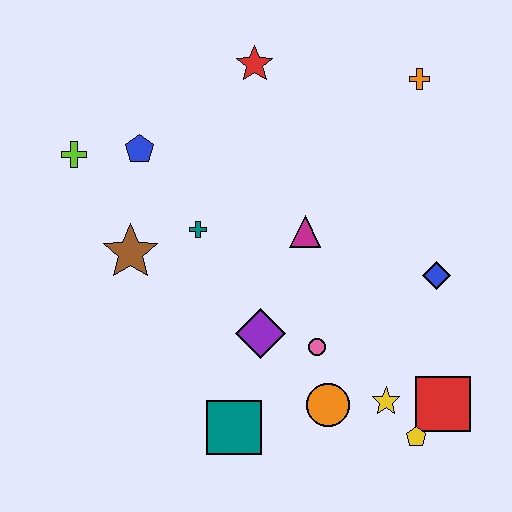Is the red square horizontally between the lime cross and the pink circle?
No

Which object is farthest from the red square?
The lime cross is farthest from the red square.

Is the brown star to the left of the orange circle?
Yes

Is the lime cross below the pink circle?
No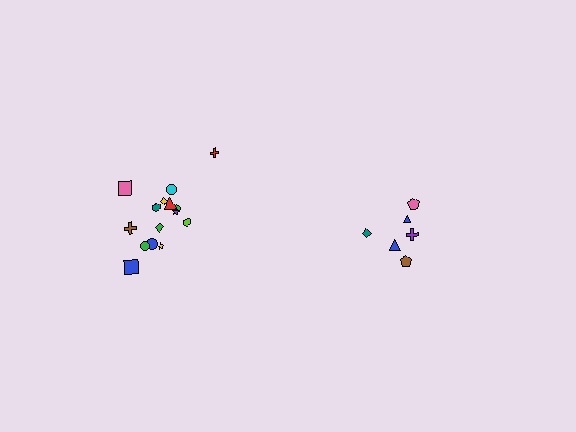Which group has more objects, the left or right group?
The left group.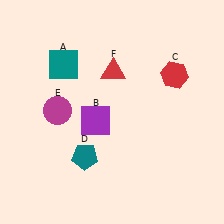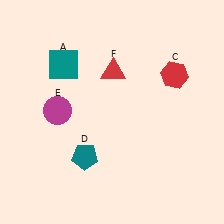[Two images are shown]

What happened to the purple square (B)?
The purple square (B) was removed in Image 2. It was in the bottom-left area of Image 1.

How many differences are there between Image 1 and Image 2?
There is 1 difference between the two images.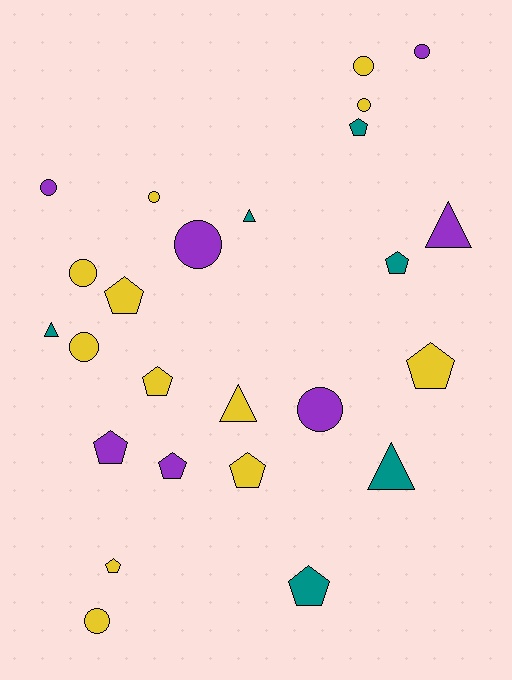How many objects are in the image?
There are 25 objects.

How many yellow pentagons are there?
There are 5 yellow pentagons.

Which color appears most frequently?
Yellow, with 12 objects.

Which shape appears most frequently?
Pentagon, with 10 objects.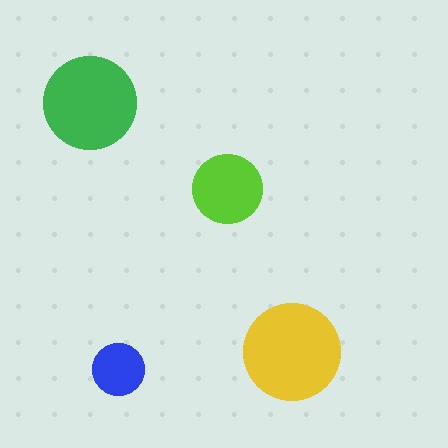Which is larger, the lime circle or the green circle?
The green one.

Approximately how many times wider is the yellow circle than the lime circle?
About 1.5 times wider.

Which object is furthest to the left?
The green circle is leftmost.